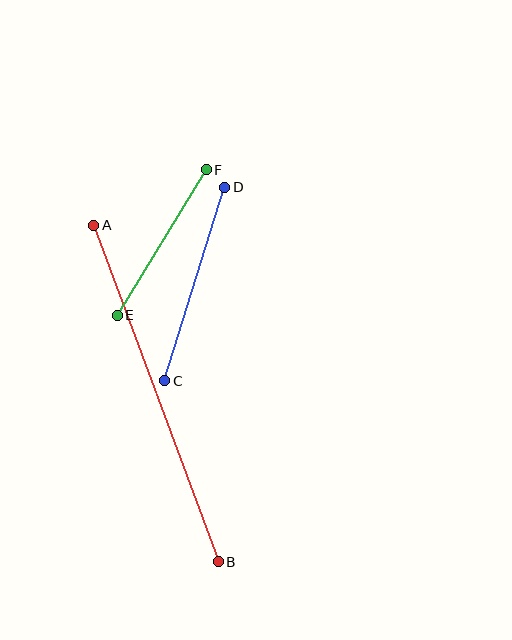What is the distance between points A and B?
The distance is approximately 359 pixels.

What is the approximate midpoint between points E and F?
The midpoint is at approximately (162, 242) pixels.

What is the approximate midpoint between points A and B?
The midpoint is at approximately (156, 393) pixels.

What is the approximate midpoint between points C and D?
The midpoint is at approximately (195, 284) pixels.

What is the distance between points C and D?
The distance is approximately 203 pixels.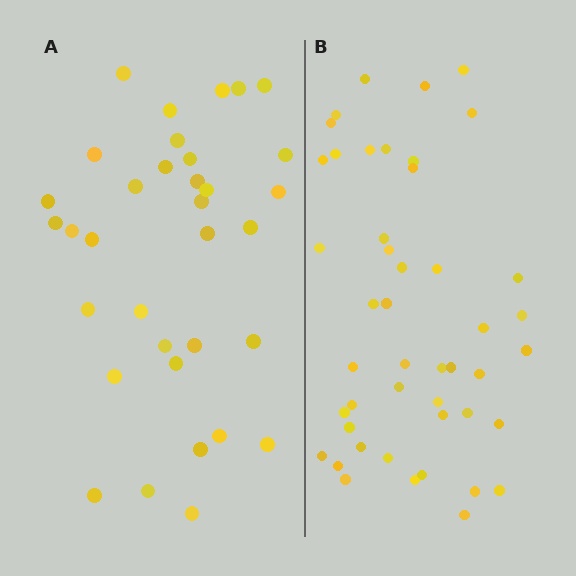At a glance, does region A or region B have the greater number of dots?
Region B (the right region) has more dots.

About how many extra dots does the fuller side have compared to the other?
Region B has roughly 12 or so more dots than region A.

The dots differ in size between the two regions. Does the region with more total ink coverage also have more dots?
No. Region A has more total ink coverage because its dots are larger, but region B actually contains more individual dots. Total area can be misleading — the number of items is what matters here.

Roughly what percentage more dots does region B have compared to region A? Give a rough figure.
About 35% more.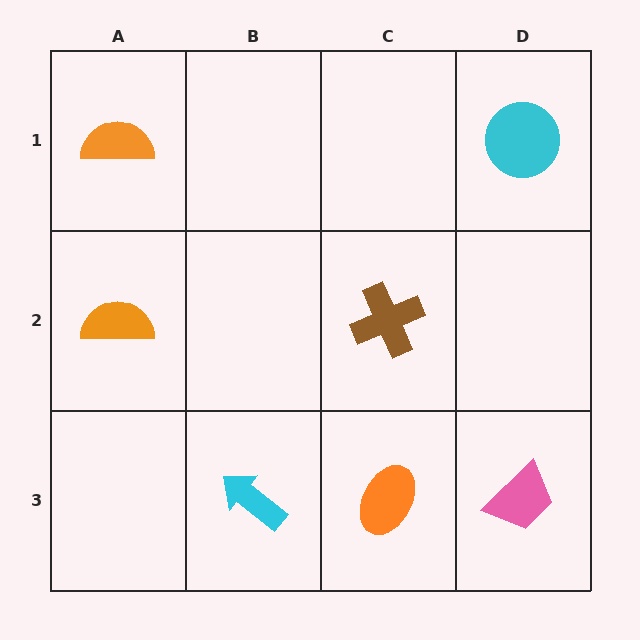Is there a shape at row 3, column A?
No, that cell is empty.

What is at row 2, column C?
A brown cross.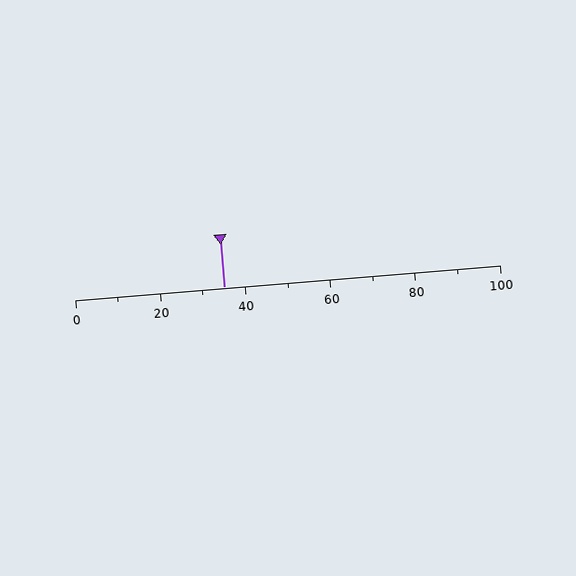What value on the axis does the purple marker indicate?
The marker indicates approximately 35.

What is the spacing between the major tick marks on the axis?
The major ticks are spaced 20 apart.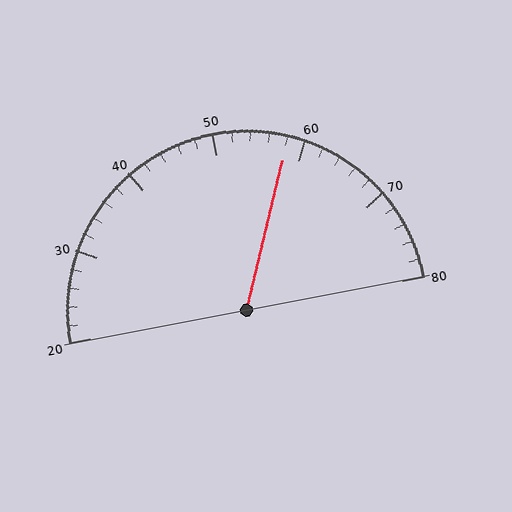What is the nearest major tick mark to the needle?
The nearest major tick mark is 60.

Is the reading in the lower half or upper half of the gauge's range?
The reading is in the upper half of the range (20 to 80).